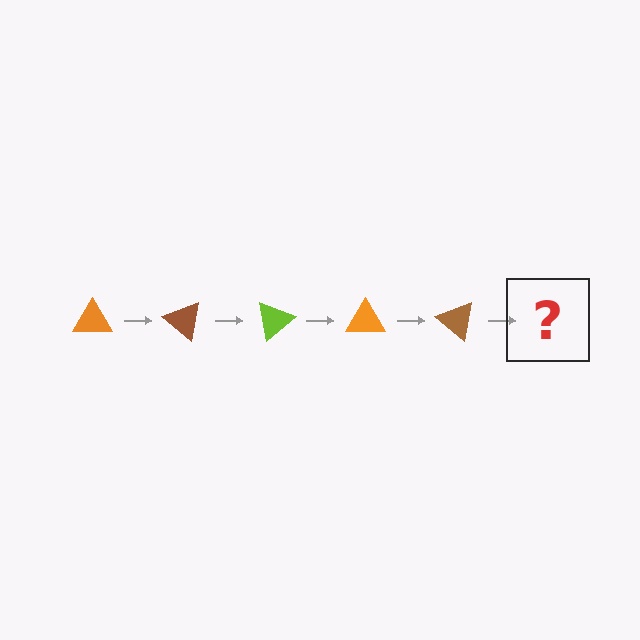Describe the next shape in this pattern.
It should be a lime triangle, rotated 200 degrees from the start.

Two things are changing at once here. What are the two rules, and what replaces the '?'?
The two rules are that it rotates 40 degrees each step and the color cycles through orange, brown, and lime. The '?' should be a lime triangle, rotated 200 degrees from the start.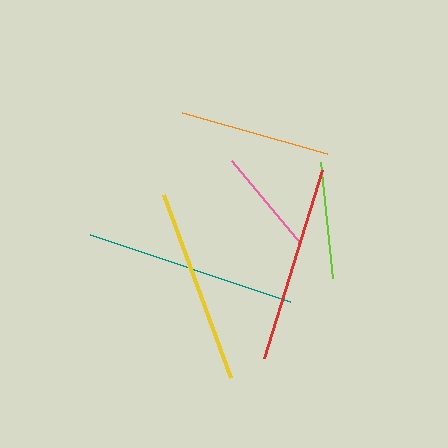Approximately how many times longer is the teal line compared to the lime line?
The teal line is approximately 1.8 times the length of the lime line.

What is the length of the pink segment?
The pink segment is approximately 108 pixels long.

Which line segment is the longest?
The teal line is the longest at approximately 212 pixels.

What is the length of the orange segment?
The orange segment is approximately 151 pixels long.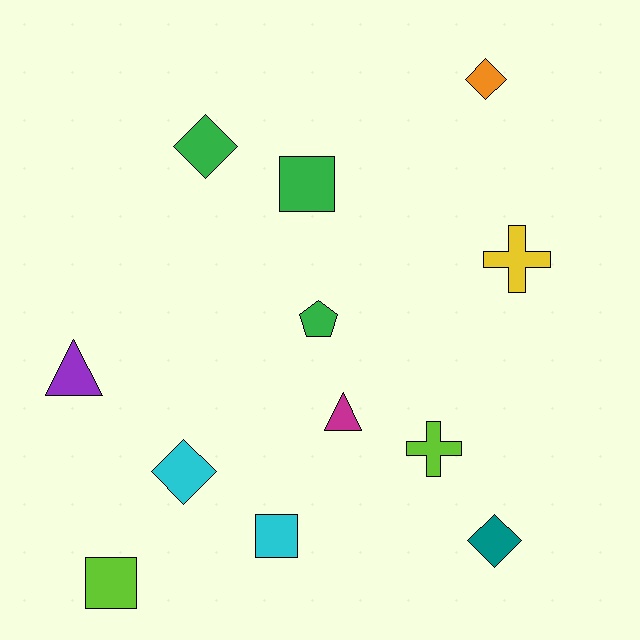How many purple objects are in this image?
There is 1 purple object.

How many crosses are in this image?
There are 2 crosses.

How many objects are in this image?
There are 12 objects.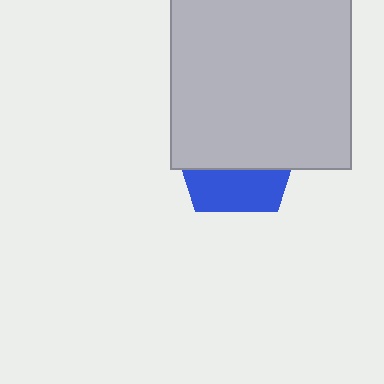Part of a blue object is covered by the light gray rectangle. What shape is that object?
It is a pentagon.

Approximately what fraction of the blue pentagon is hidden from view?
Roughly 65% of the blue pentagon is hidden behind the light gray rectangle.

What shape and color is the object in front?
The object in front is a light gray rectangle.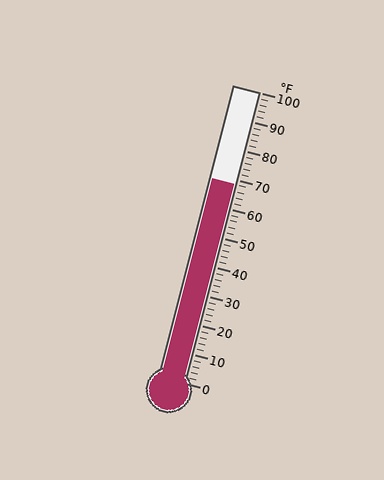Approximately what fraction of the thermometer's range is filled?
The thermometer is filled to approximately 70% of its range.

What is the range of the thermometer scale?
The thermometer scale ranges from 0°F to 100°F.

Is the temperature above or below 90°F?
The temperature is below 90°F.